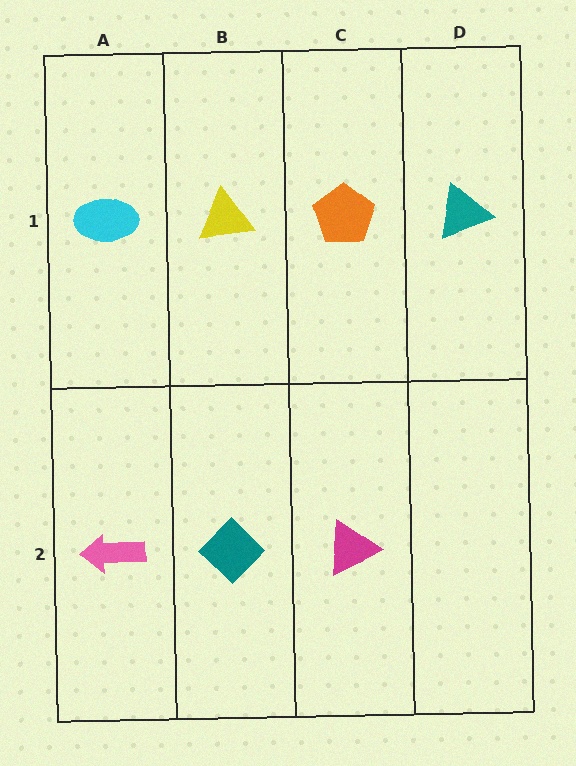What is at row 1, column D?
A teal triangle.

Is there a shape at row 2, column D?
No, that cell is empty.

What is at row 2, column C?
A magenta triangle.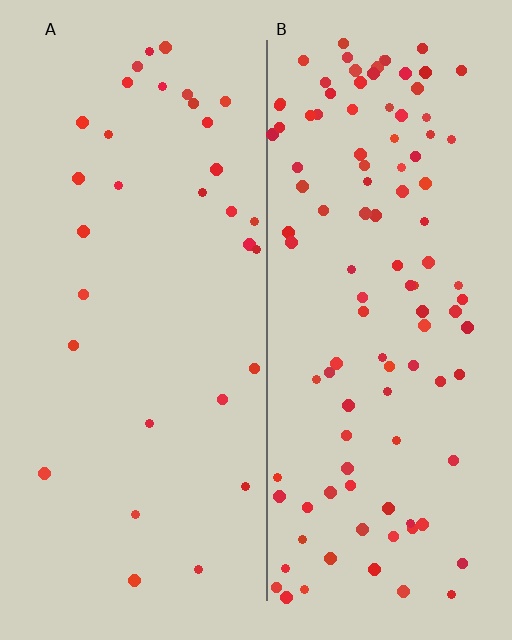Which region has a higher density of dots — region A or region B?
B (the right).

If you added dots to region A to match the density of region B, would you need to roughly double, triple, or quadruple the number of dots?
Approximately triple.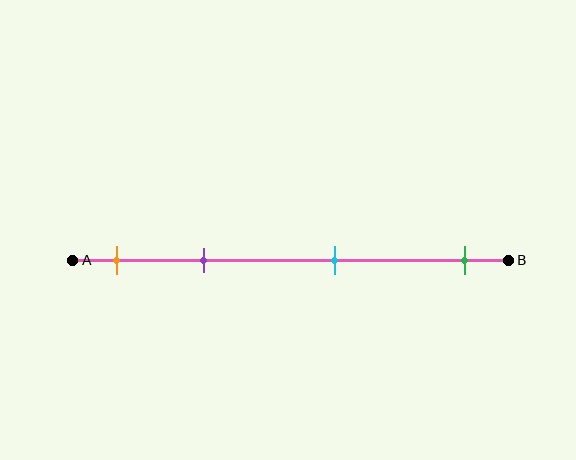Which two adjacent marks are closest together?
The orange and purple marks are the closest adjacent pair.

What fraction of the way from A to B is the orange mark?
The orange mark is approximately 10% (0.1) of the way from A to B.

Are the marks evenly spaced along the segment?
No, the marks are not evenly spaced.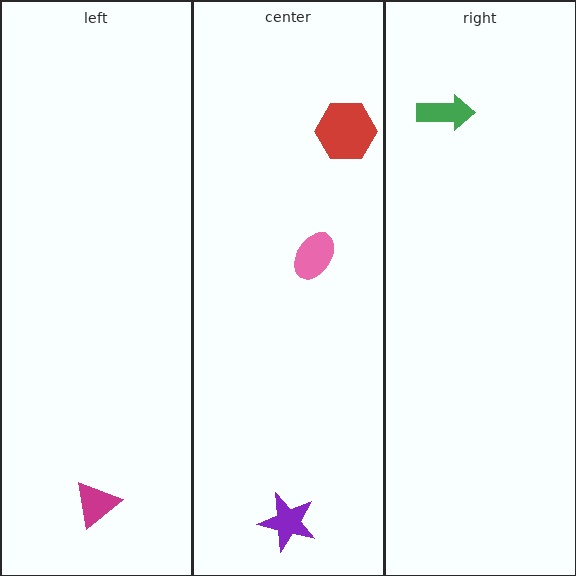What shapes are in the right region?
The green arrow.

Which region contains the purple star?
The center region.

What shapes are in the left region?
The magenta triangle.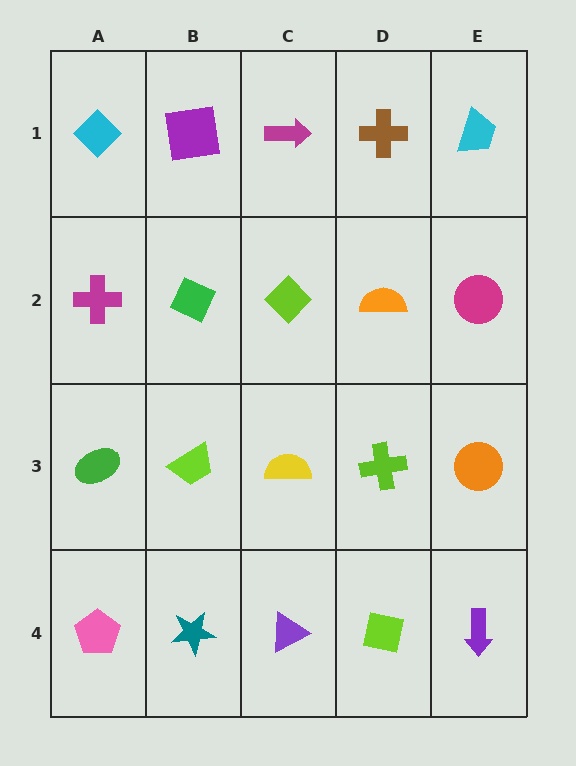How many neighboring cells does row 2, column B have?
4.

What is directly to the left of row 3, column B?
A green ellipse.